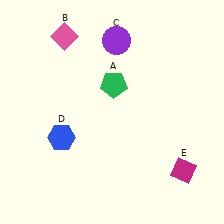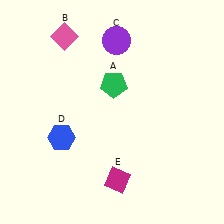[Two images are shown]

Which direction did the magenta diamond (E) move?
The magenta diamond (E) moved left.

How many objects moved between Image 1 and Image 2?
1 object moved between the two images.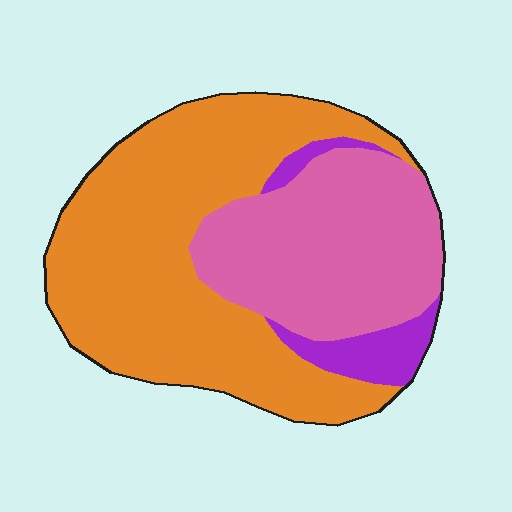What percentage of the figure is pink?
Pink takes up about one third (1/3) of the figure.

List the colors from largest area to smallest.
From largest to smallest: orange, pink, purple.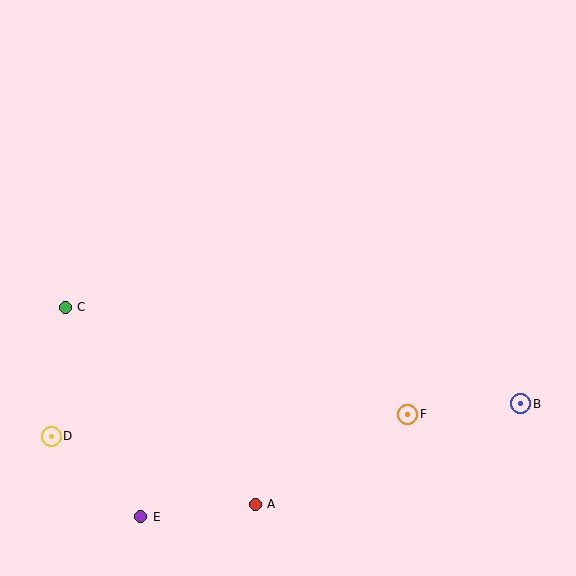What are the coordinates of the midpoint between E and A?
The midpoint between E and A is at (198, 511).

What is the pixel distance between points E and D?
The distance between E and D is 121 pixels.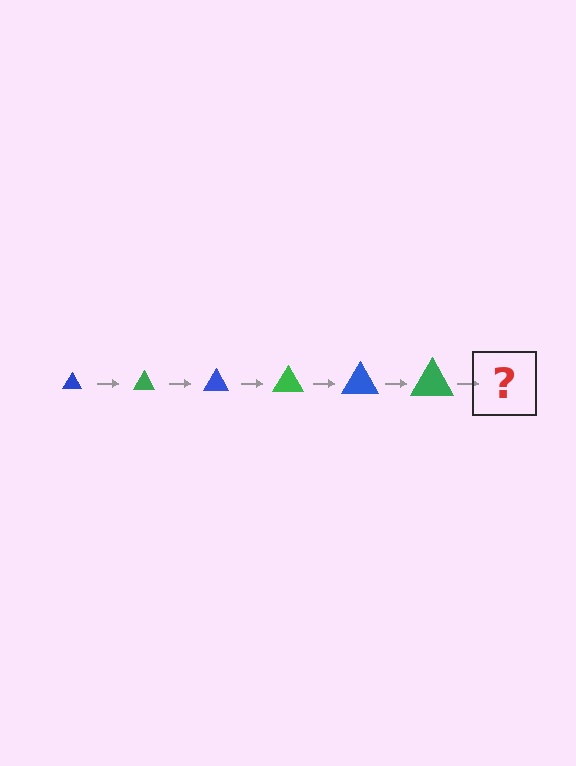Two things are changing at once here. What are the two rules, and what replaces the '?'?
The two rules are that the triangle grows larger each step and the color cycles through blue and green. The '?' should be a blue triangle, larger than the previous one.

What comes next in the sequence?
The next element should be a blue triangle, larger than the previous one.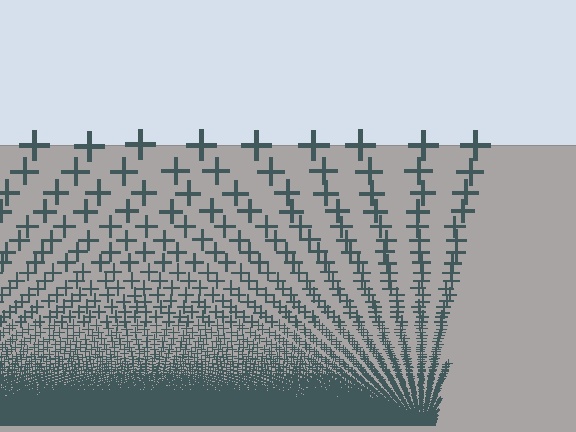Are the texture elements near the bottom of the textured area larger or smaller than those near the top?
Smaller. The gradient is inverted — elements near the bottom are smaller and denser.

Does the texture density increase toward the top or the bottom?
Density increases toward the bottom.